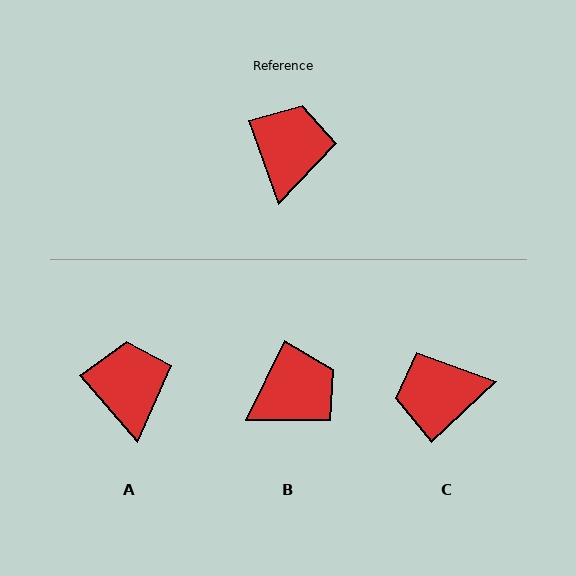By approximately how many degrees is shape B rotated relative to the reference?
Approximately 46 degrees clockwise.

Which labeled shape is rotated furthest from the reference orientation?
C, about 114 degrees away.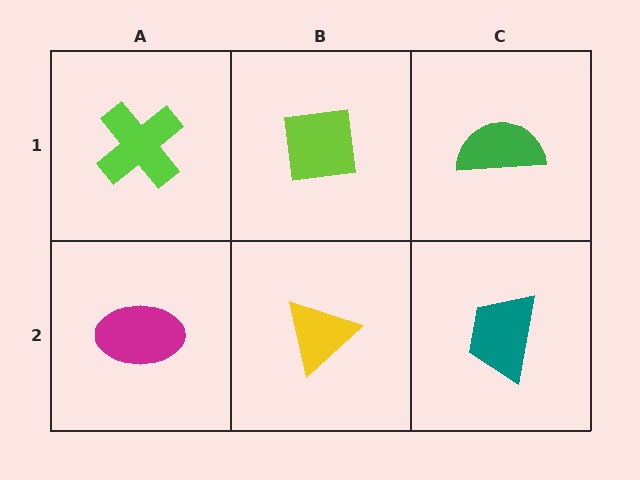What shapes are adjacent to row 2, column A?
A lime cross (row 1, column A), a yellow triangle (row 2, column B).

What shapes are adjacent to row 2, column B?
A lime square (row 1, column B), a magenta ellipse (row 2, column A), a teal trapezoid (row 2, column C).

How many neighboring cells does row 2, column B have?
3.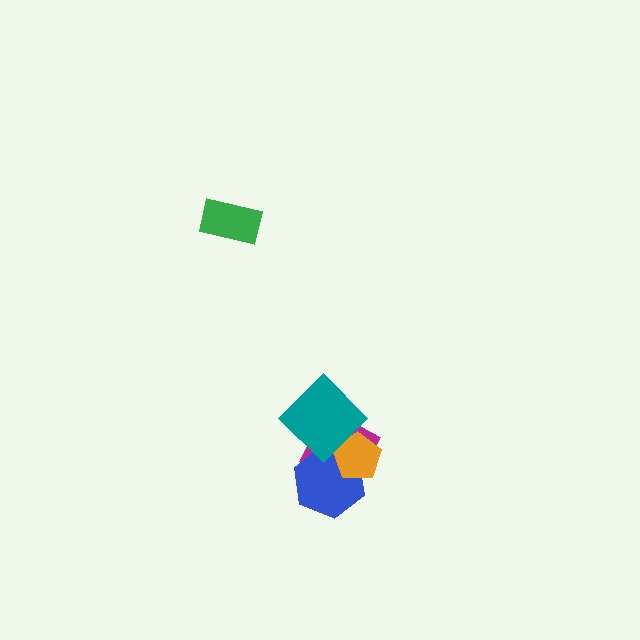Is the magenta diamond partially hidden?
Yes, it is partially covered by another shape.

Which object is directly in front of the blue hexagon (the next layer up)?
The orange pentagon is directly in front of the blue hexagon.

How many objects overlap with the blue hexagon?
3 objects overlap with the blue hexagon.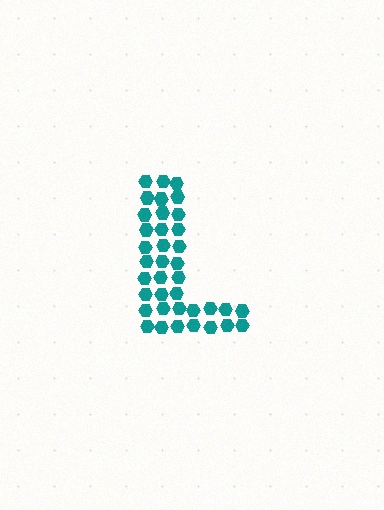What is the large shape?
The large shape is the letter L.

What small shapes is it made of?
It is made of small hexagons.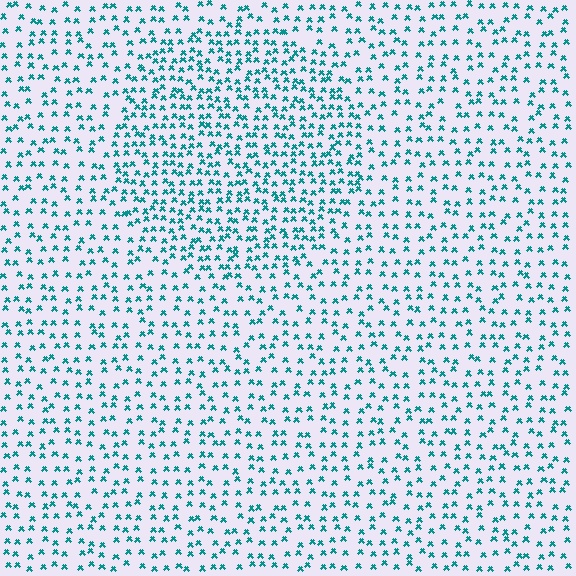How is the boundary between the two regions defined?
The boundary is defined by a change in element density (approximately 1.7x ratio). All elements are the same color, size, and shape.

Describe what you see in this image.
The image contains small teal elements arranged at two different densities. A circle-shaped region is visible where the elements are more densely packed than the surrounding area.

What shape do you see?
I see a circle.